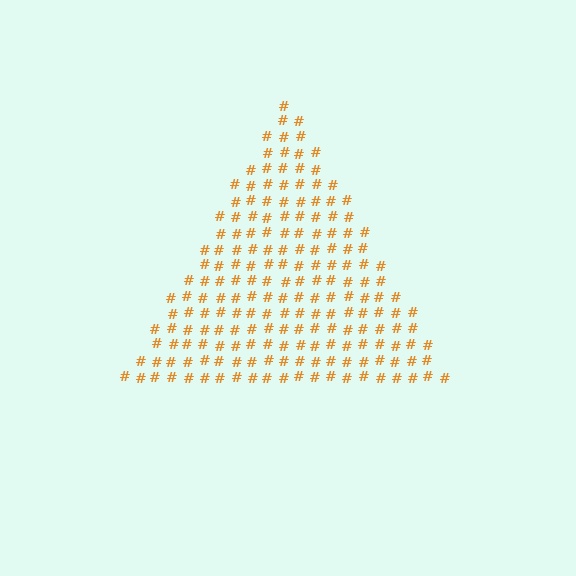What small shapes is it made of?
It is made of small hash symbols.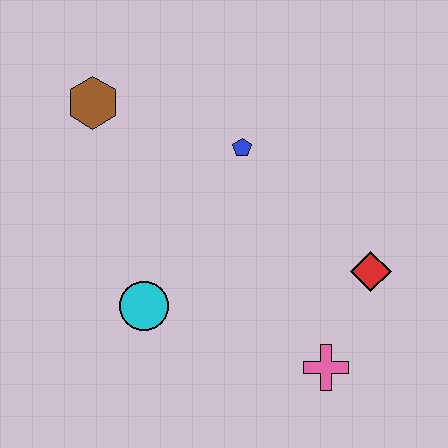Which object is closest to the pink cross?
The red diamond is closest to the pink cross.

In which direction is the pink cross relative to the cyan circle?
The pink cross is to the right of the cyan circle.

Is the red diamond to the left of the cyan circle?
No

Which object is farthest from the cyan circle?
The red diamond is farthest from the cyan circle.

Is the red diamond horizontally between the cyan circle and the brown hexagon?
No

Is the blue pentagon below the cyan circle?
No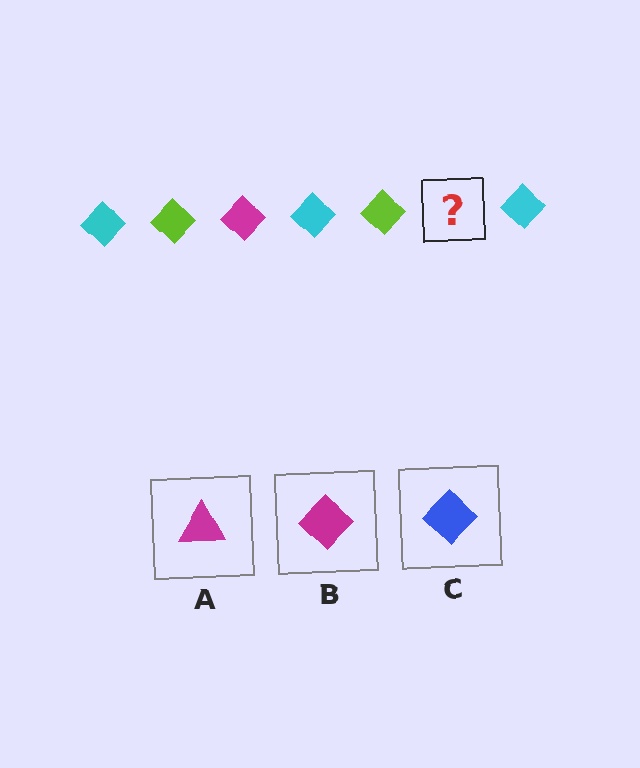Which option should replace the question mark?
Option B.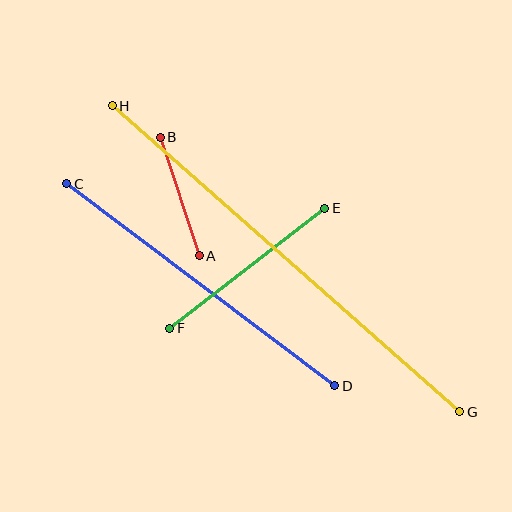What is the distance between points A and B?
The distance is approximately 125 pixels.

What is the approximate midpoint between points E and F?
The midpoint is at approximately (247, 268) pixels.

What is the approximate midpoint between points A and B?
The midpoint is at approximately (180, 197) pixels.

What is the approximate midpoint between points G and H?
The midpoint is at approximately (286, 259) pixels.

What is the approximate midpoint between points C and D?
The midpoint is at approximately (201, 285) pixels.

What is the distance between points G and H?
The distance is approximately 463 pixels.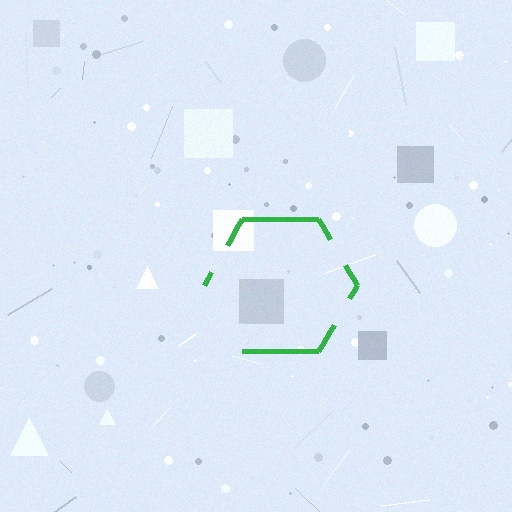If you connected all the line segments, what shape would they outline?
They would outline a hexagon.